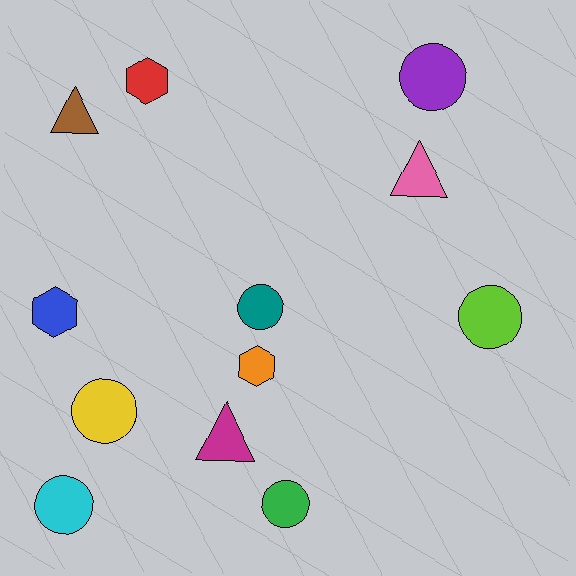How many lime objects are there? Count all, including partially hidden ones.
There is 1 lime object.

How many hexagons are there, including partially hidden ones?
There are 3 hexagons.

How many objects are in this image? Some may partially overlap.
There are 12 objects.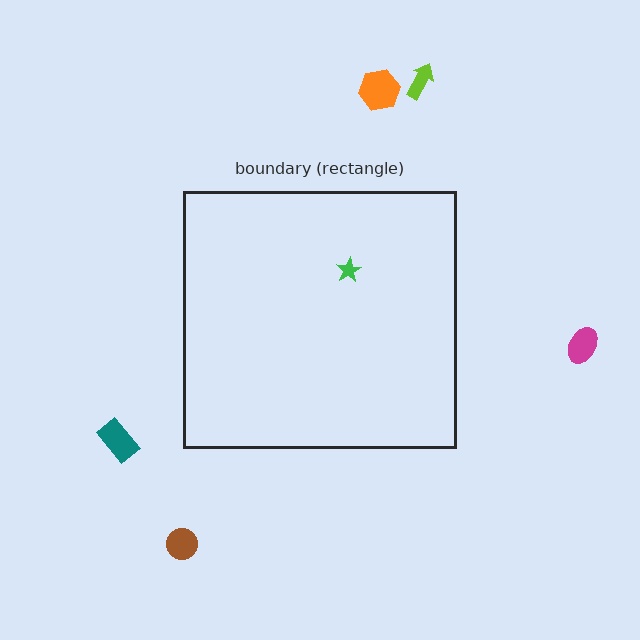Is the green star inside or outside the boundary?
Inside.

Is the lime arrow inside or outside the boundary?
Outside.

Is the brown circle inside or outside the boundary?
Outside.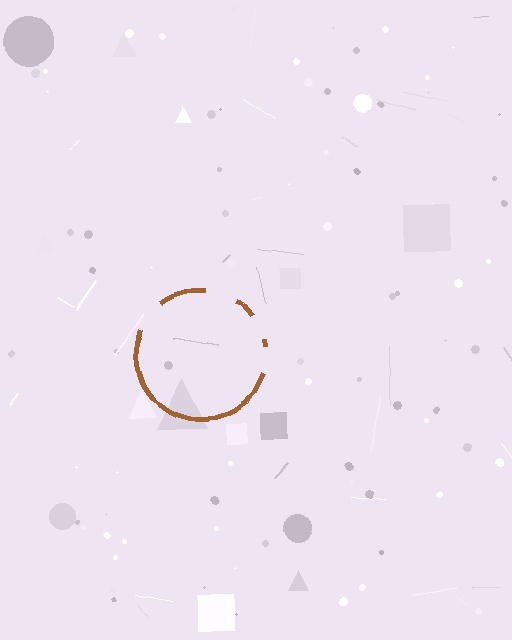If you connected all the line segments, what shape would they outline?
They would outline a circle.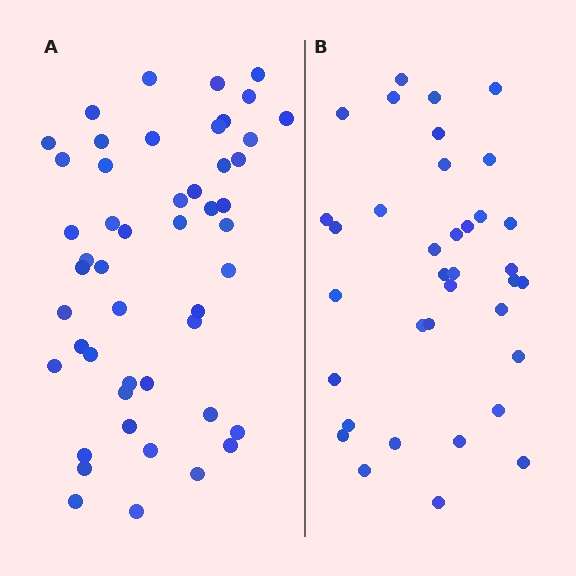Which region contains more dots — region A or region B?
Region A (the left region) has more dots.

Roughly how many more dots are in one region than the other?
Region A has approximately 15 more dots than region B.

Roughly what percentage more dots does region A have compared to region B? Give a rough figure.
About 35% more.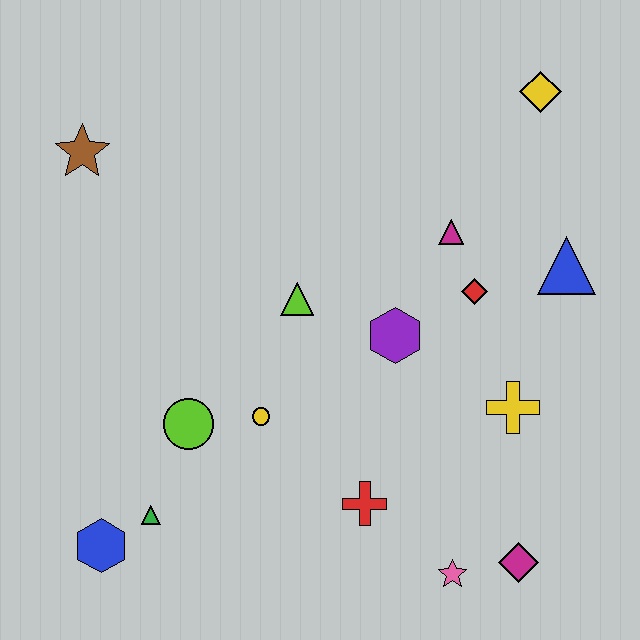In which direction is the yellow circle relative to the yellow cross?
The yellow circle is to the left of the yellow cross.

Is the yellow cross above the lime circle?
Yes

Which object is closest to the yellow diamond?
The magenta triangle is closest to the yellow diamond.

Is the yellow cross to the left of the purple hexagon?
No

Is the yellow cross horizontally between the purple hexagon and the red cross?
No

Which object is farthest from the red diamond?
The blue hexagon is farthest from the red diamond.